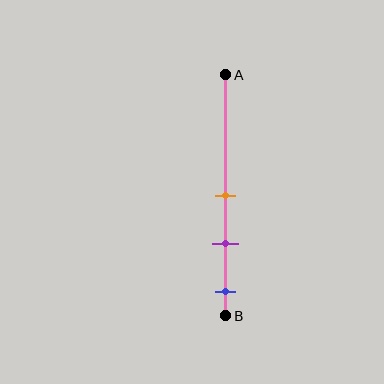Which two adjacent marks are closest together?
The orange and purple marks are the closest adjacent pair.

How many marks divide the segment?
There are 3 marks dividing the segment.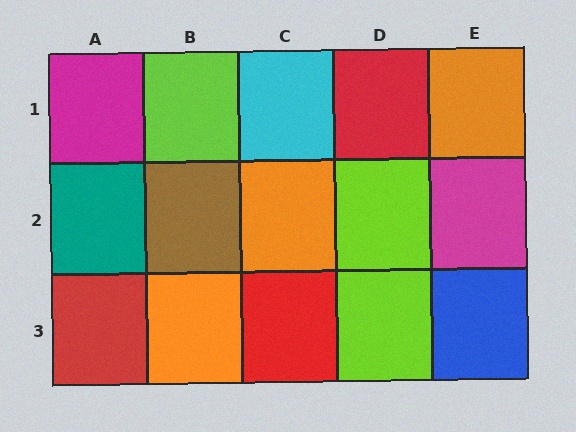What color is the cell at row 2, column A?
Teal.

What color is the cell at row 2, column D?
Lime.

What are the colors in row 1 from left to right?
Magenta, lime, cyan, red, orange.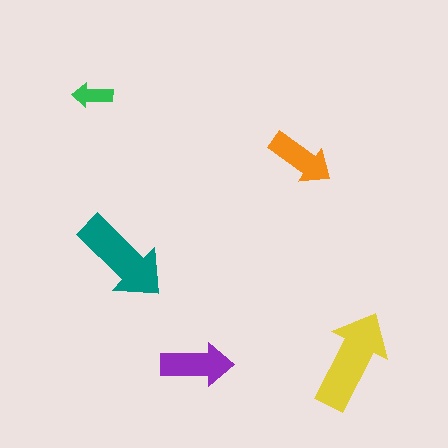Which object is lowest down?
The purple arrow is bottommost.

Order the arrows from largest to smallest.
the yellow one, the teal one, the purple one, the orange one, the green one.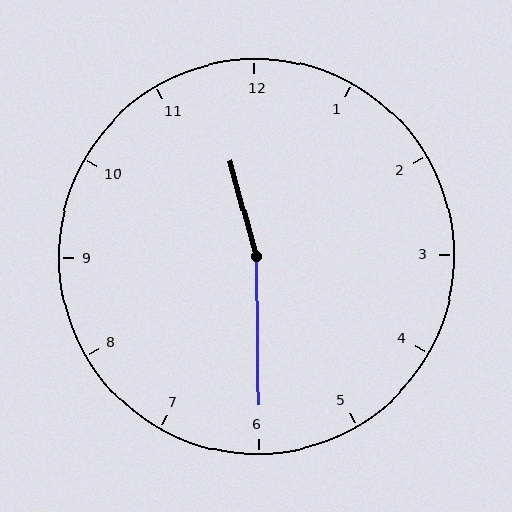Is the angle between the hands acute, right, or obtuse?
It is obtuse.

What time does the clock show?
11:30.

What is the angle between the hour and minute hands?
Approximately 165 degrees.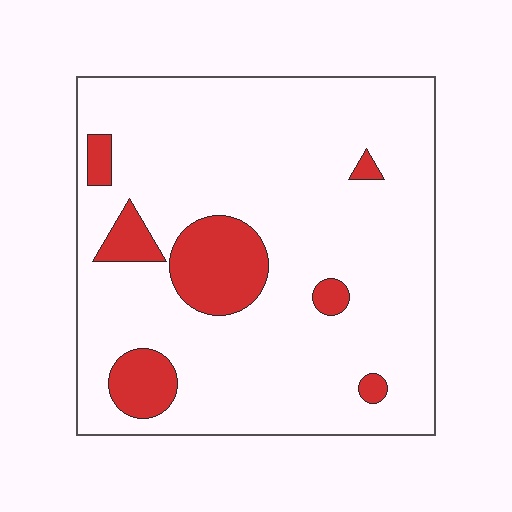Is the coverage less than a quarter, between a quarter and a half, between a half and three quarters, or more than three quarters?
Less than a quarter.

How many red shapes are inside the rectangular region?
7.